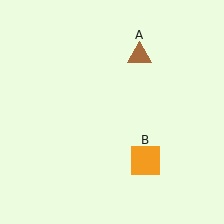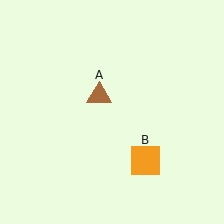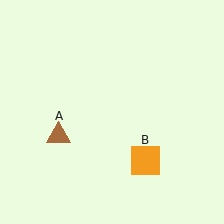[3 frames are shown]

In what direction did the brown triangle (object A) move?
The brown triangle (object A) moved down and to the left.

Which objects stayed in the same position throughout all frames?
Orange square (object B) remained stationary.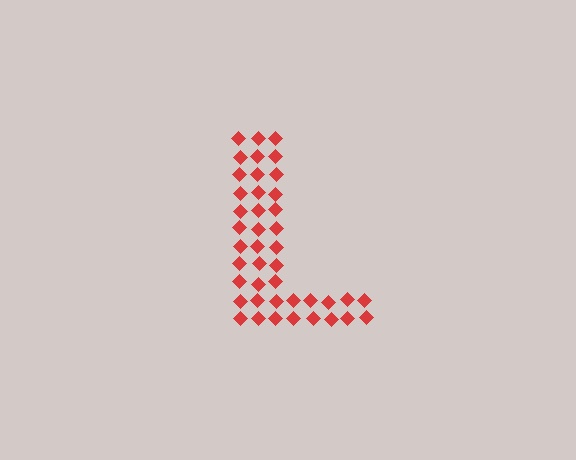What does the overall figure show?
The overall figure shows the letter L.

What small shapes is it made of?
It is made of small diamonds.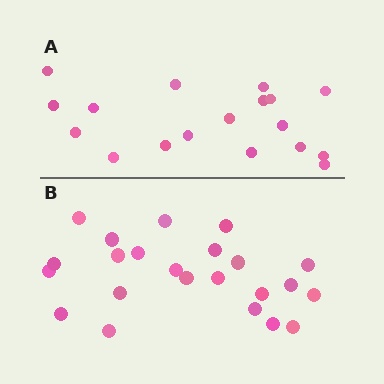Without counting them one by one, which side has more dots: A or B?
Region B (the bottom region) has more dots.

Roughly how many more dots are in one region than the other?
Region B has about 5 more dots than region A.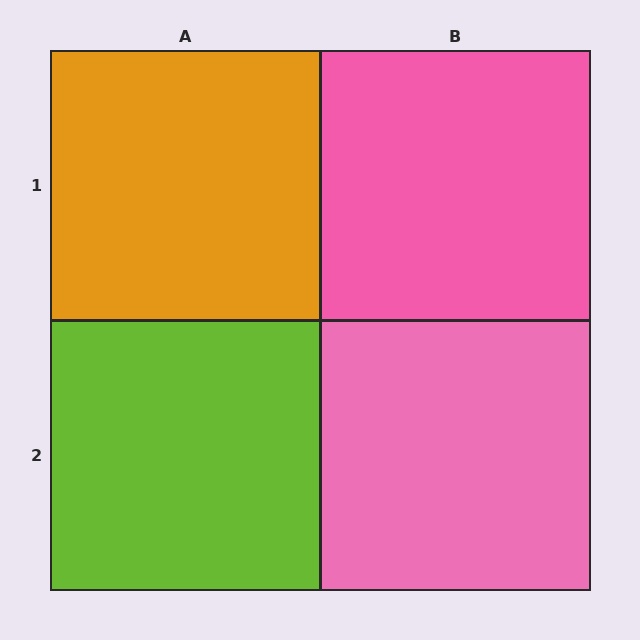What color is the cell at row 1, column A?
Orange.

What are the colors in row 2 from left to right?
Lime, pink.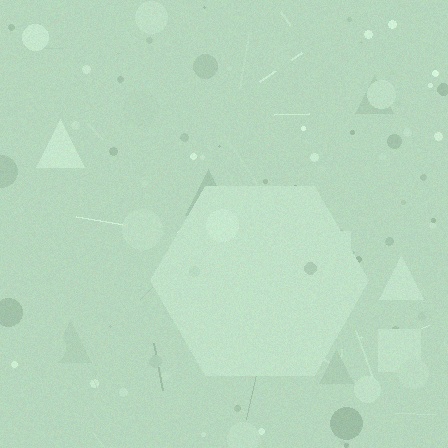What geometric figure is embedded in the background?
A hexagon is embedded in the background.